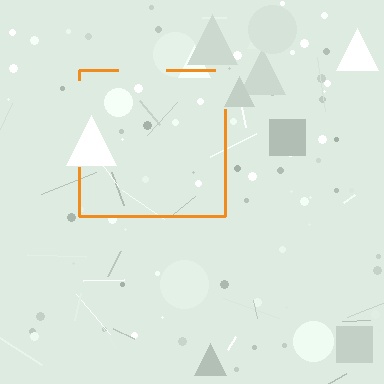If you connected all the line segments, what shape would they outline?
They would outline a square.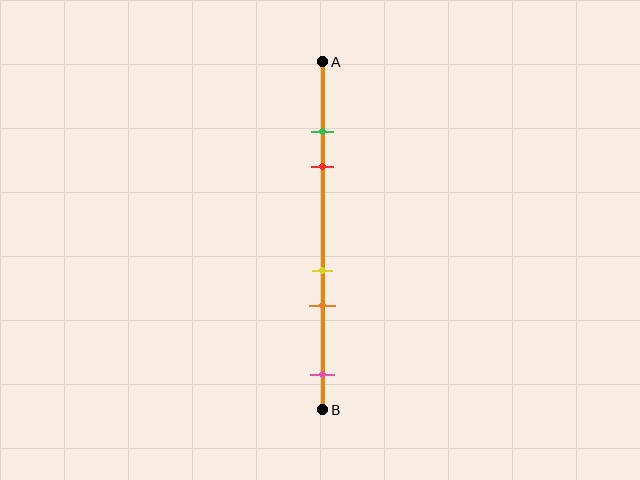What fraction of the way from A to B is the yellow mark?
The yellow mark is approximately 60% (0.6) of the way from A to B.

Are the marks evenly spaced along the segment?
No, the marks are not evenly spaced.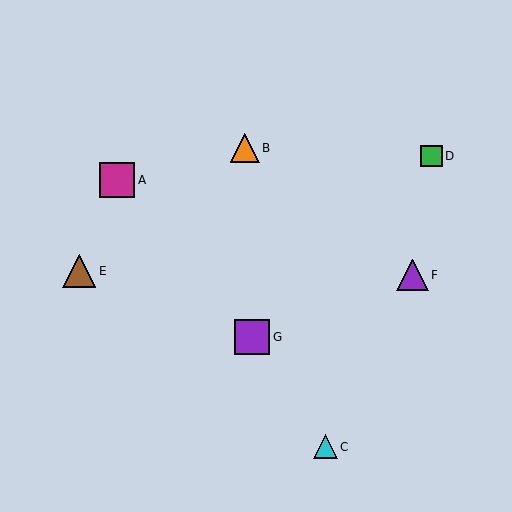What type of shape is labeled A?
Shape A is a magenta square.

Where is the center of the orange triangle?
The center of the orange triangle is at (245, 148).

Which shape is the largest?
The purple square (labeled G) is the largest.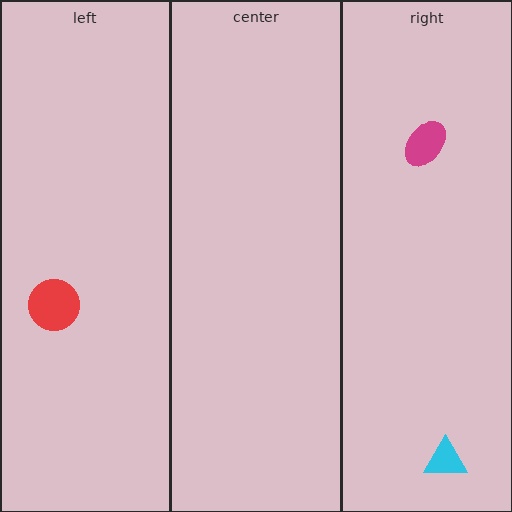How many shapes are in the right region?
2.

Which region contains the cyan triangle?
The right region.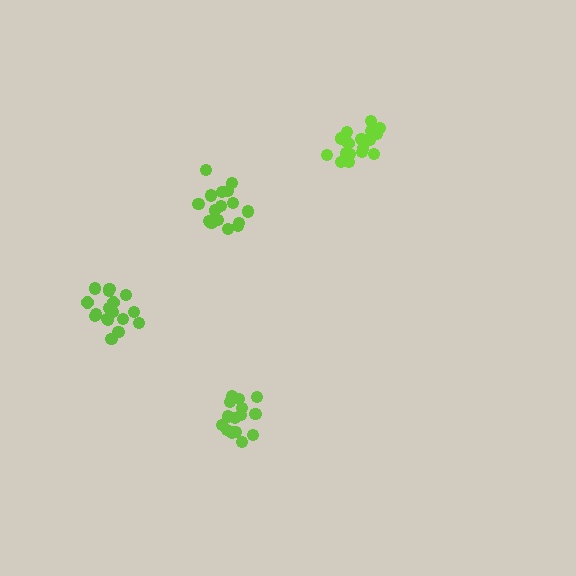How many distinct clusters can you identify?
There are 4 distinct clusters.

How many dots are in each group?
Group 1: 16 dots, Group 2: 16 dots, Group 3: 19 dots, Group 4: 17 dots (68 total).